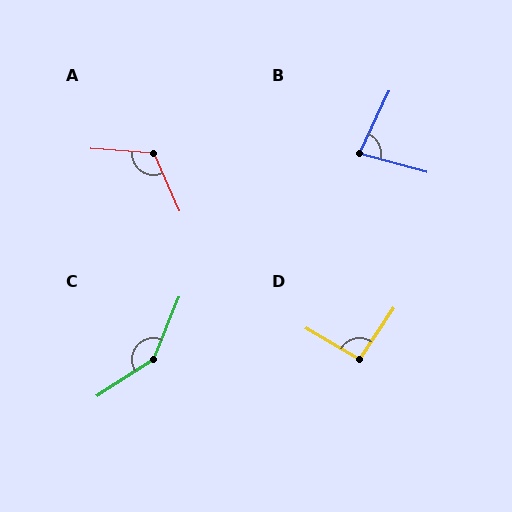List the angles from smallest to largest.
B (80°), D (93°), A (118°), C (146°).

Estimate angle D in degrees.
Approximately 93 degrees.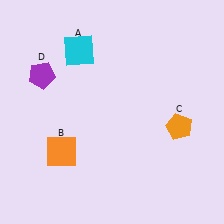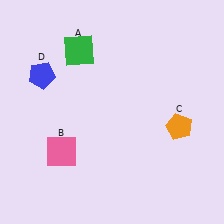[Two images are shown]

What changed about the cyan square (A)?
In Image 1, A is cyan. In Image 2, it changed to green.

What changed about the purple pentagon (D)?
In Image 1, D is purple. In Image 2, it changed to blue.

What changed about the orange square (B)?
In Image 1, B is orange. In Image 2, it changed to pink.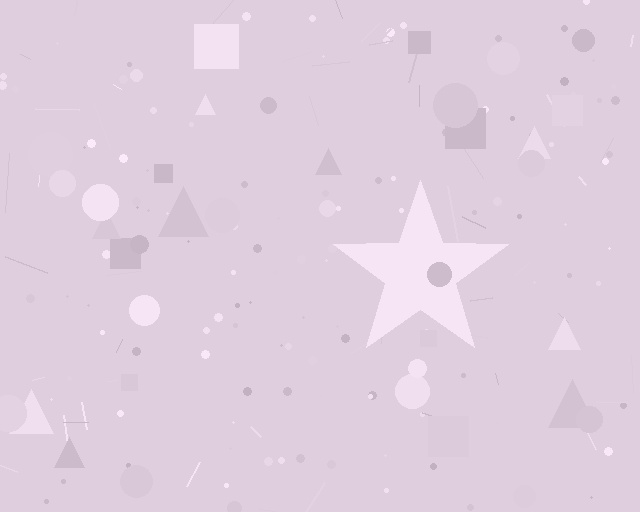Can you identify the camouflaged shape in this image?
The camouflaged shape is a star.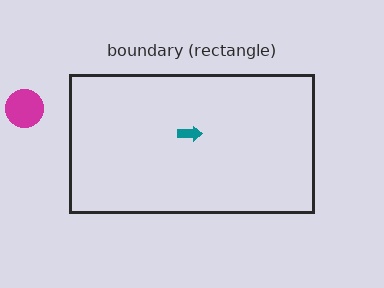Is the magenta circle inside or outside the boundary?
Outside.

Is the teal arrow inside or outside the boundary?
Inside.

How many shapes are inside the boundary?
1 inside, 1 outside.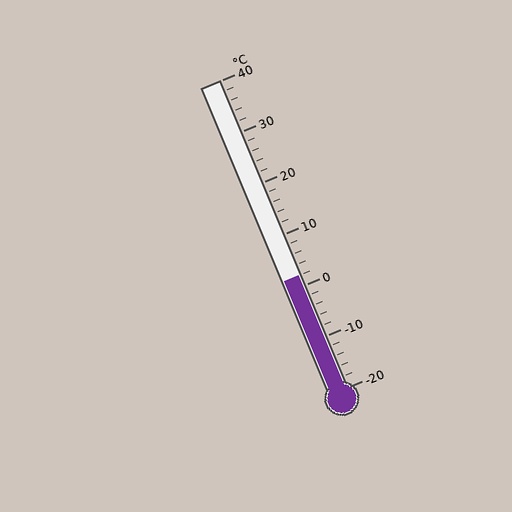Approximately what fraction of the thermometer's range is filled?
The thermometer is filled to approximately 35% of its range.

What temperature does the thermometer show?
The thermometer shows approximately 2°C.